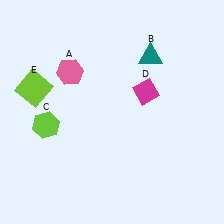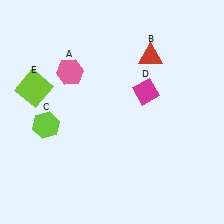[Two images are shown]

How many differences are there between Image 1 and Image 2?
There is 1 difference between the two images.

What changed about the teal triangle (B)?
In Image 1, B is teal. In Image 2, it changed to red.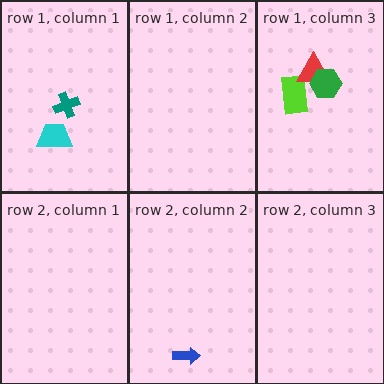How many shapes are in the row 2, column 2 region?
1.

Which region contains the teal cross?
The row 1, column 1 region.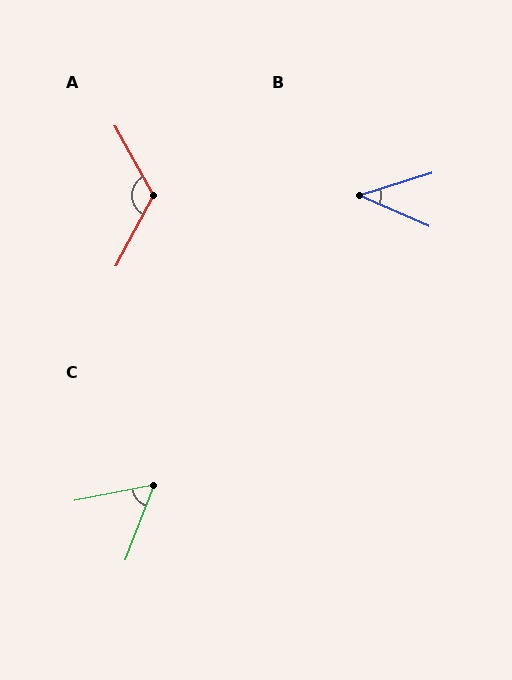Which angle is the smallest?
B, at approximately 41 degrees.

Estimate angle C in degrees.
Approximately 58 degrees.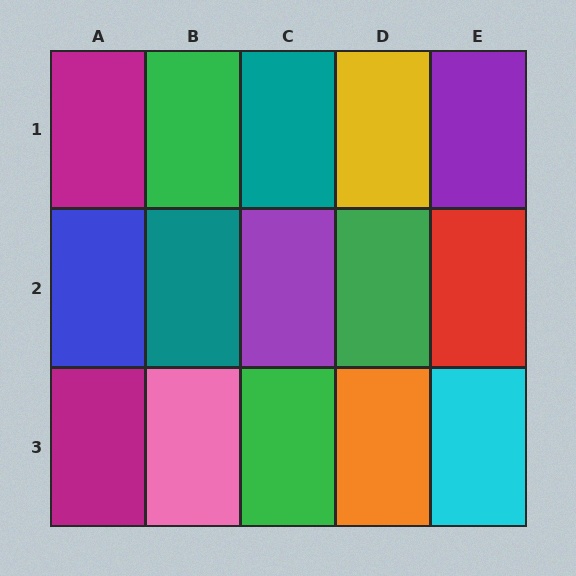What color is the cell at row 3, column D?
Orange.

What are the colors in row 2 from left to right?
Blue, teal, purple, green, red.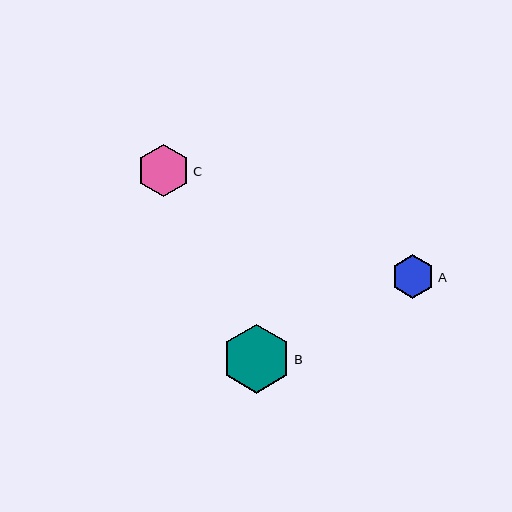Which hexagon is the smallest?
Hexagon A is the smallest with a size of approximately 43 pixels.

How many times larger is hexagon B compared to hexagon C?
Hexagon B is approximately 1.3 times the size of hexagon C.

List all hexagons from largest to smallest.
From largest to smallest: B, C, A.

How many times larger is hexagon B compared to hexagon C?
Hexagon B is approximately 1.3 times the size of hexagon C.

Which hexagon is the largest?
Hexagon B is the largest with a size of approximately 68 pixels.